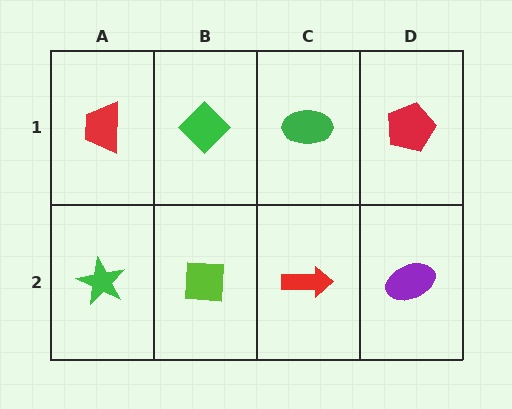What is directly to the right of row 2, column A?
A lime square.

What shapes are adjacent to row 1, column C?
A red arrow (row 2, column C), a green diamond (row 1, column B), a red pentagon (row 1, column D).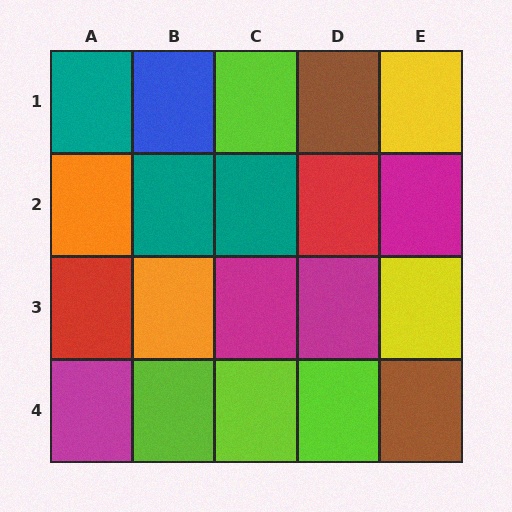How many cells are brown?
2 cells are brown.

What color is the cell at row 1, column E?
Yellow.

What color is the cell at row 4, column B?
Lime.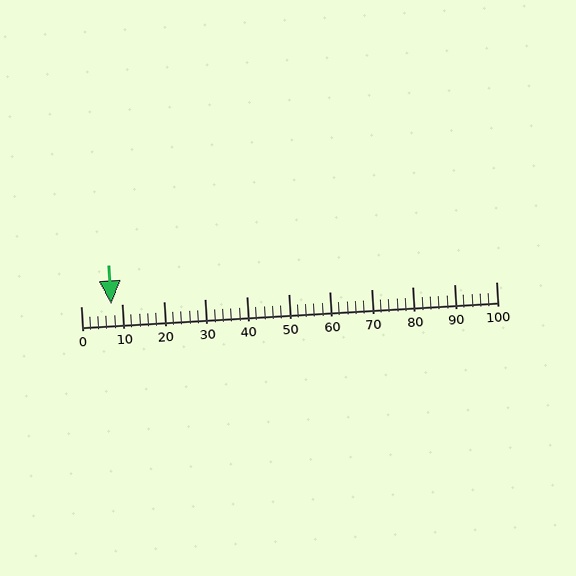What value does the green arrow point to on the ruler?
The green arrow points to approximately 7.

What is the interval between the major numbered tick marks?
The major tick marks are spaced 10 units apart.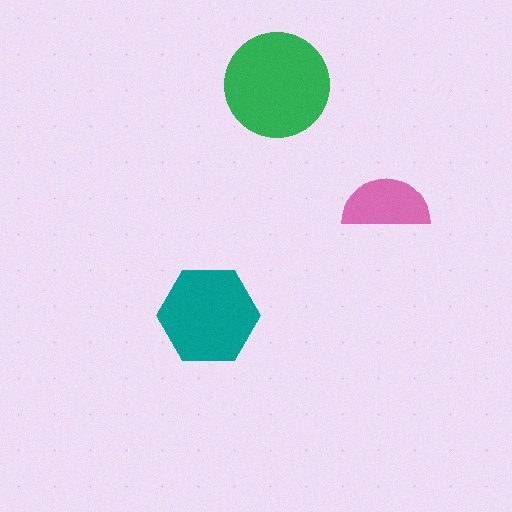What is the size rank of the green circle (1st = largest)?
1st.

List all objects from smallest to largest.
The pink semicircle, the teal hexagon, the green circle.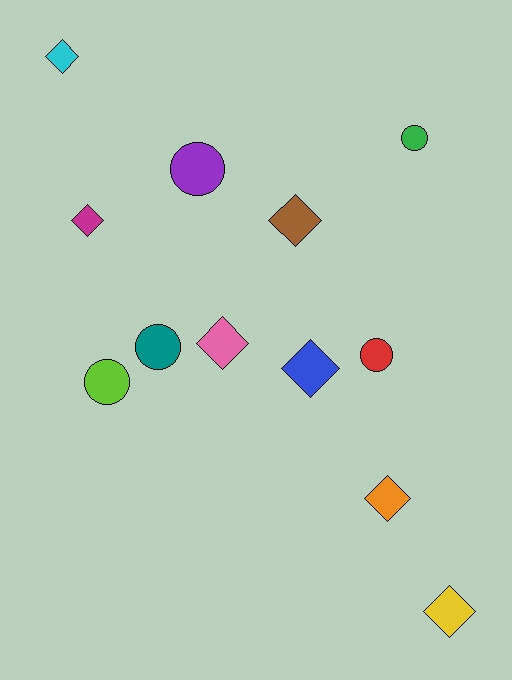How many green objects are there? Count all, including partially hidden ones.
There is 1 green object.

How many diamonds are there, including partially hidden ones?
There are 7 diamonds.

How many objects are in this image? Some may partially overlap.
There are 12 objects.